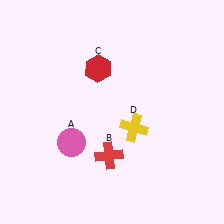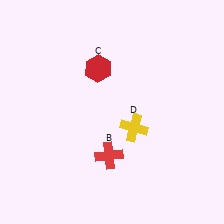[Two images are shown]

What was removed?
The pink circle (A) was removed in Image 2.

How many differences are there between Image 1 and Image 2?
There is 1 difference between the two images.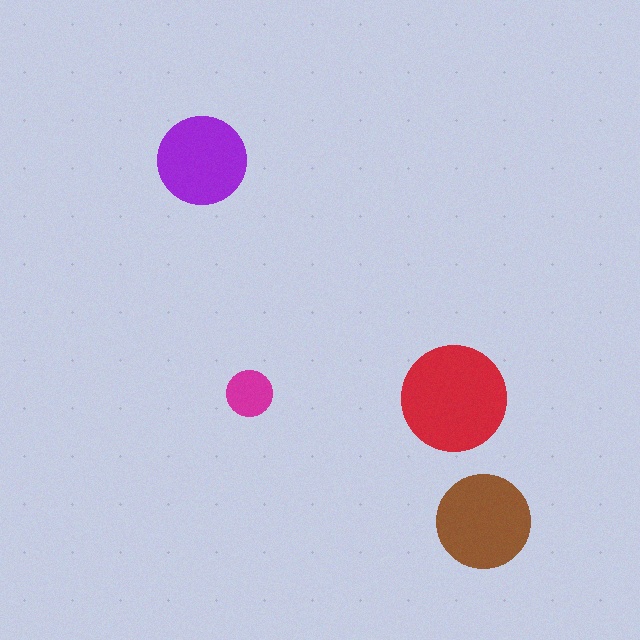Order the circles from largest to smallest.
the red one, the brown one, the purple one, the magenta one.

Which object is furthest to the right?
The brown circle is rightmost.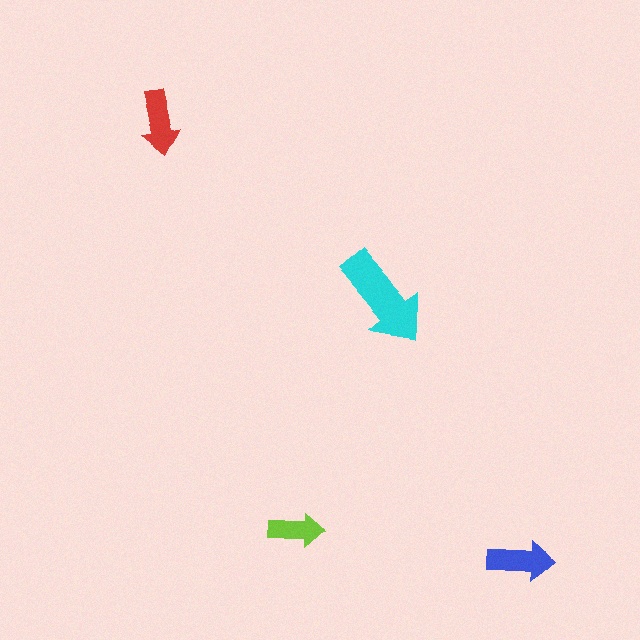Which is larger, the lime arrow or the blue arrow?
The blue one.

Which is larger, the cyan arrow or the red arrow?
The cyan one.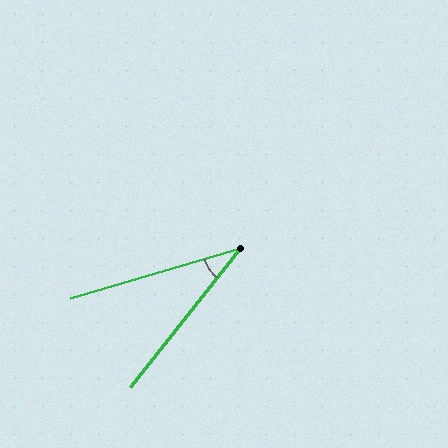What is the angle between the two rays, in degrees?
Approximately 35 degrees.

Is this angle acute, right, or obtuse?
It is acute.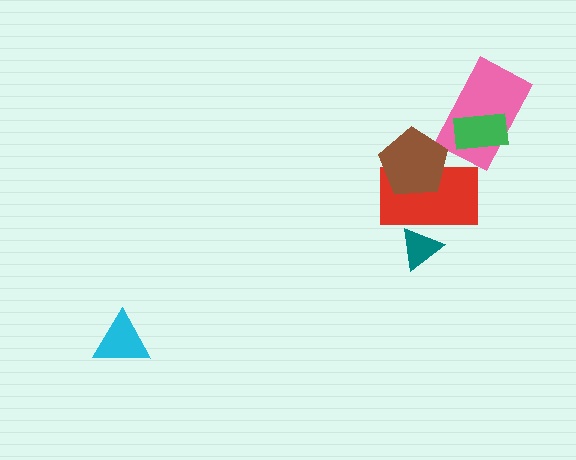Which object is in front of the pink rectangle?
The green rectangle is in front of the pink rectangle.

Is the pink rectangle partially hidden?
Yes, it is partially covered by another shape.